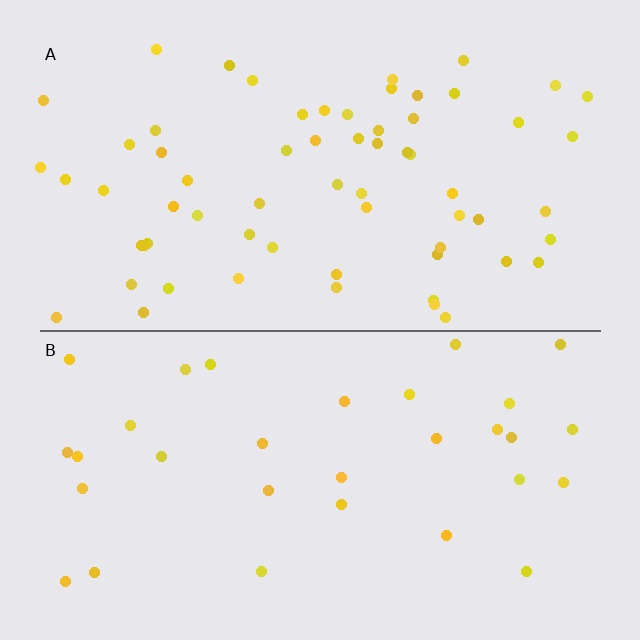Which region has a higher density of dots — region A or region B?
A (the top).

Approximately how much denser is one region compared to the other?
Approximately 2.0× — region A over region B.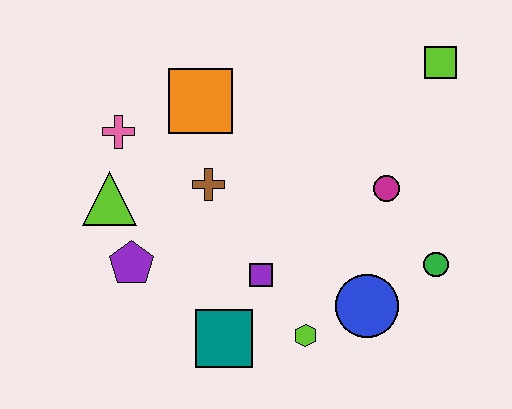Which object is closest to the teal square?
The purple square is closest to the teal square.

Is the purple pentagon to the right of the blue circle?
No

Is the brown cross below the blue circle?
No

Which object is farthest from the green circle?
The pink cross is farthest from the green circle.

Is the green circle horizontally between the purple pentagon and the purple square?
No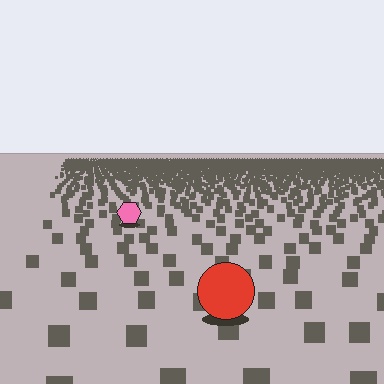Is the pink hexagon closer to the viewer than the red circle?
No. The red circle is closer — you can tell from the texture gradient: the ground texture is coarser near it.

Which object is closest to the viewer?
The red circle is closest. The texture marks near it are larger and more spread out.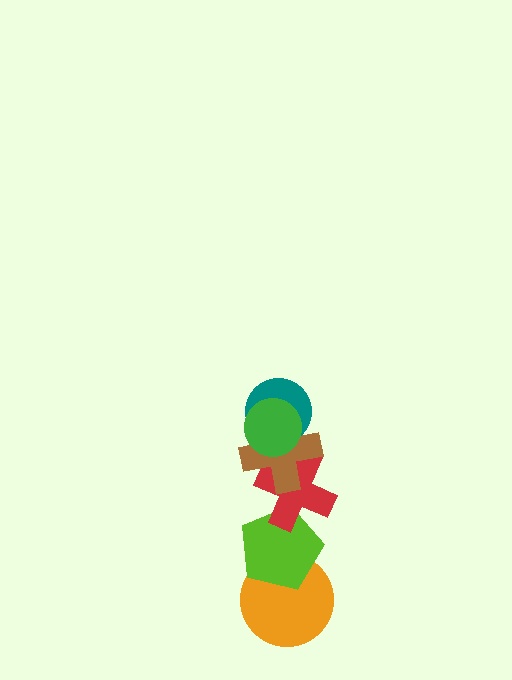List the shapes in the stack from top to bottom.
From top to bottom: the green circle, the teal circle, the brown cross, the red cross, the lime pentagon, the orange circle.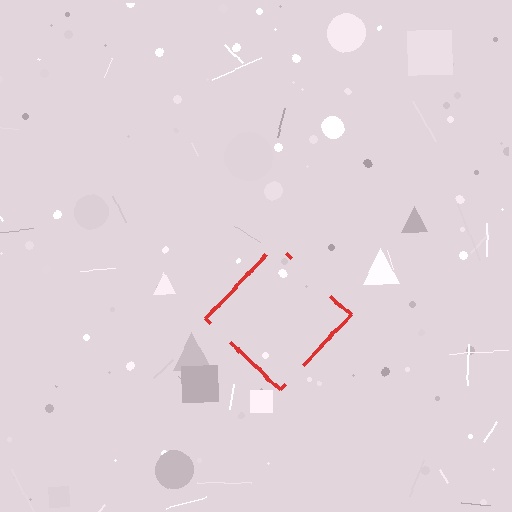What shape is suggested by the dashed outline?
The dashed outline suggests a diamond.